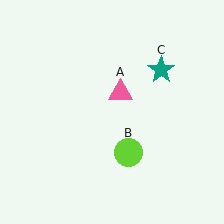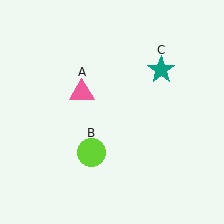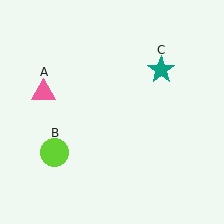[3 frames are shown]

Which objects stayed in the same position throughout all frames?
Teal star (object C) remained stationary.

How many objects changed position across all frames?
2 objects changed position: pink triangle (object A), lime circle (object B).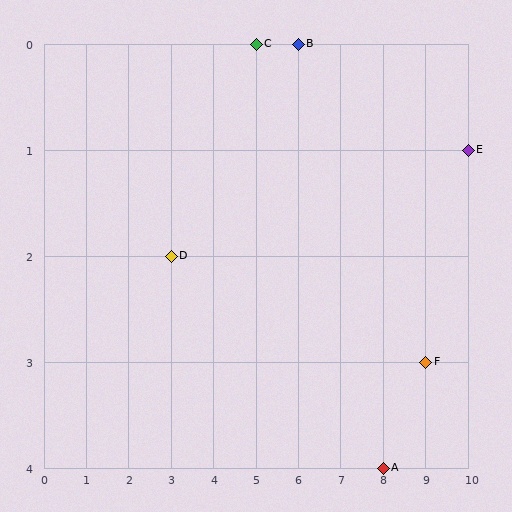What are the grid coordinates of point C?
Point C is at grid coordinates (5, 0).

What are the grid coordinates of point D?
Point D is at grid coordinates (3, 2).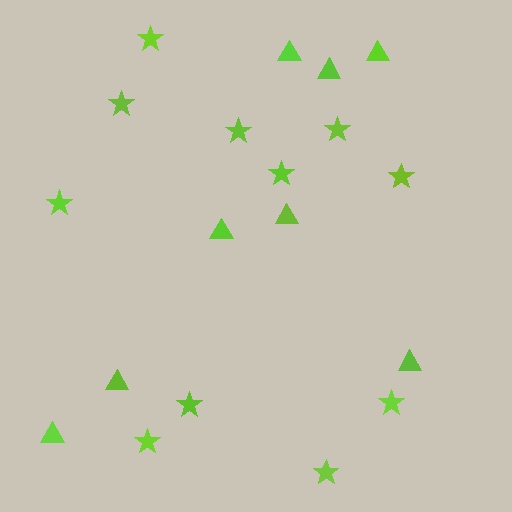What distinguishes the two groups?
There are 2 groups: one group of triangles (8) and one group of stars (11).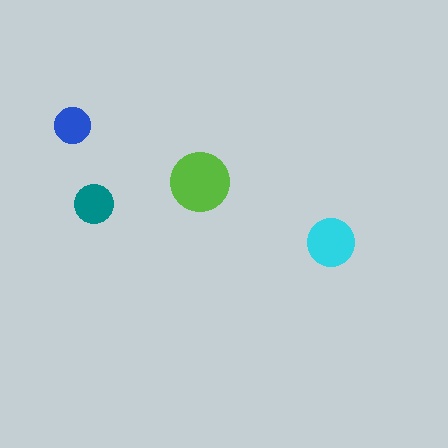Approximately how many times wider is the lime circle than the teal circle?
About 1.5 times wider.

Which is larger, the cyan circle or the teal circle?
The cyan one.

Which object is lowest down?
The cyan circle is bottommost.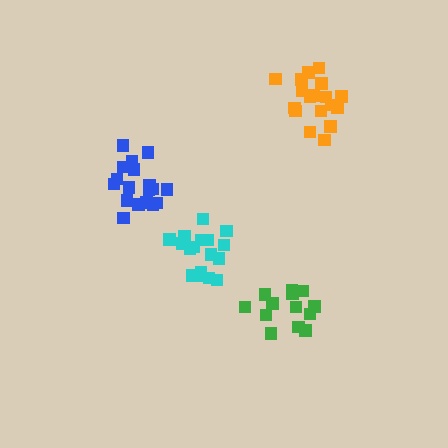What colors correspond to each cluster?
The clusters are colored: blue, cyan, green, orange.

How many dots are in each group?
Group 1: 18 dots, Group 2: 17 dots, Group 3: 14 dots, Group 4: 18 dots (67 total).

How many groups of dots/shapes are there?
There are 4 groups.